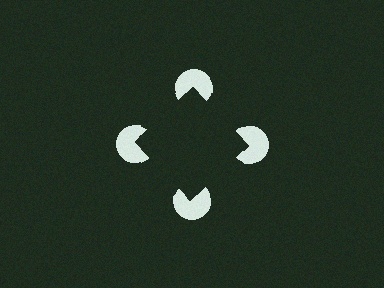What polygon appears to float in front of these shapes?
An illusory square — its edges are inferred from the aligned wedge cuts in the pac-man discs, not physically drawn.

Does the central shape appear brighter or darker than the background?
It typically appears slightly darker than the background, even though no actual brightness change is drawn.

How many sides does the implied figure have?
4 sides.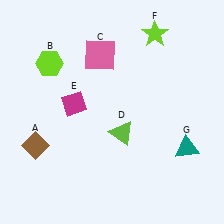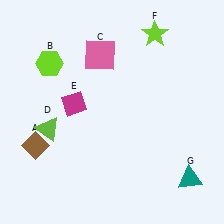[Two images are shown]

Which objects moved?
The objects that moved are: the lime triangle (D), the teal triangle (G).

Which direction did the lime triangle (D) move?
The lime triangle (D) moved left.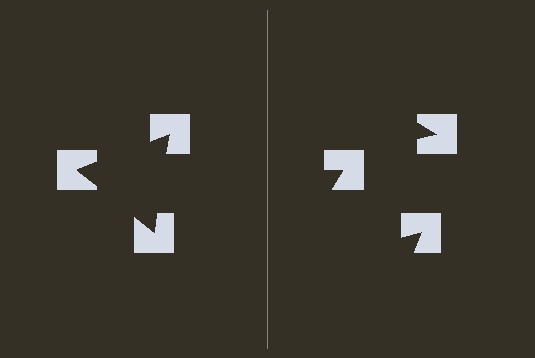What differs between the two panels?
The notched squares are positioned identically on both sides; only the wedge orientations differ. On the left they align to a triangle; on the right they are misaligned.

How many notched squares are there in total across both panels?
6 — 3 on each side.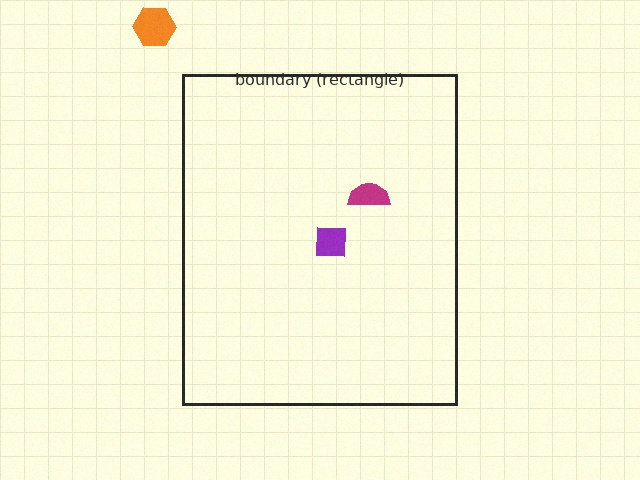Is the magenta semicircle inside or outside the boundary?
Inside.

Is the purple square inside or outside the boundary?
Inside.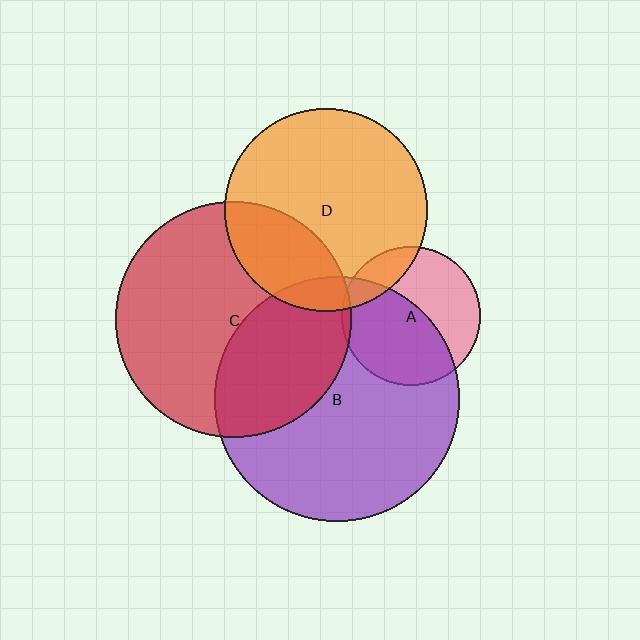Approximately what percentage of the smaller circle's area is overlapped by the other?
Approximately 35%.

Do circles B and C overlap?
Yes.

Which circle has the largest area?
Circle B (purple).